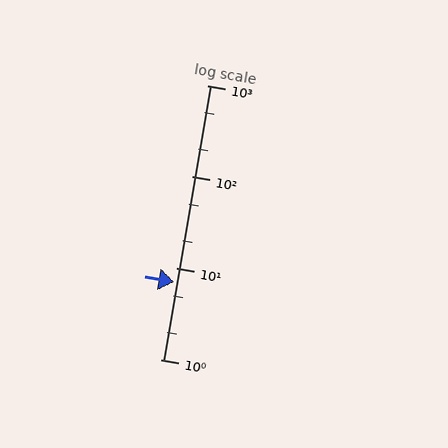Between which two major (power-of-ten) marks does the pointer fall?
The pointer is between 1 and 10.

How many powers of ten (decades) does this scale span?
The scale spans 3 decades, from 1 to 1000.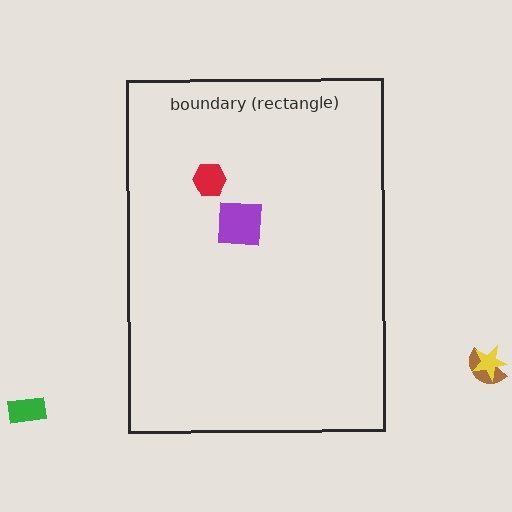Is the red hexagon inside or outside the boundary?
Inside.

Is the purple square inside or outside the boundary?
Inside.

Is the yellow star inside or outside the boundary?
Outside.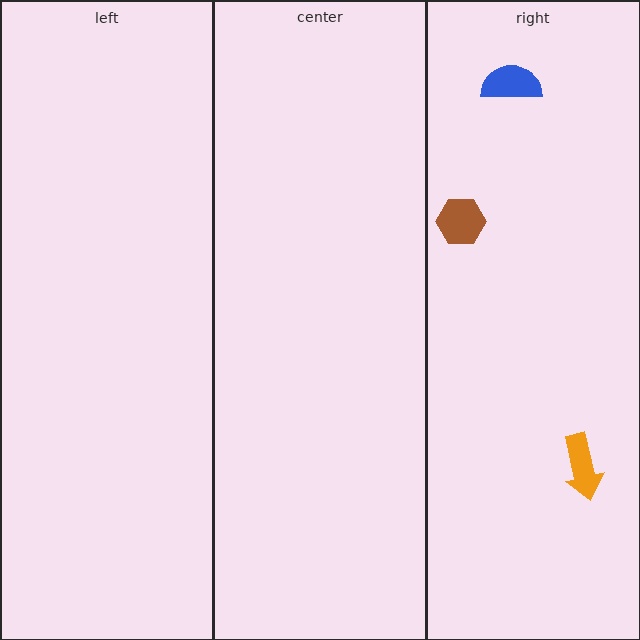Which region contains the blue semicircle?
The right region.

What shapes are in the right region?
The orange arrow, the blue semicircle, the brown hexagon.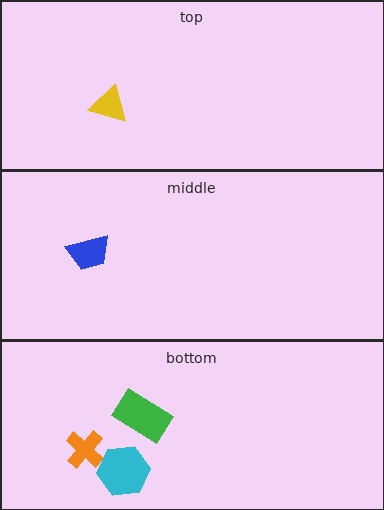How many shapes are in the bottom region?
3.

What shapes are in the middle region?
The blue trapezoid.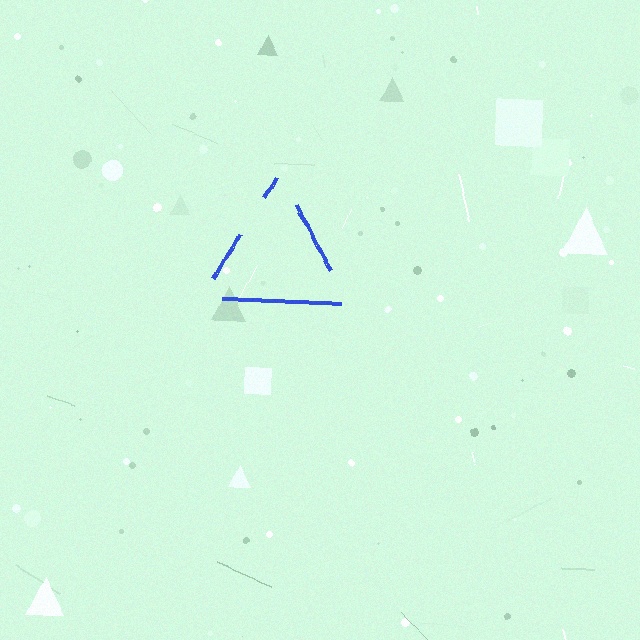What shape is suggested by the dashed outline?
The dashed outline suggests a triangle.